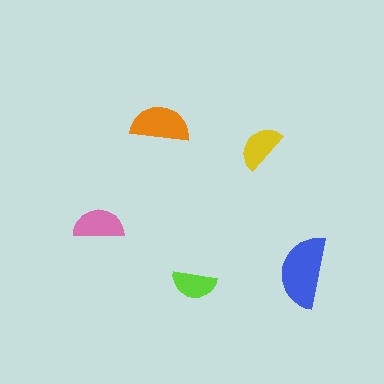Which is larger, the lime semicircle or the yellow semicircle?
The yellow one.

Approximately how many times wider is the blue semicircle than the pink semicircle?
About 1.5 times wider.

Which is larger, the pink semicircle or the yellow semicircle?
The pink one.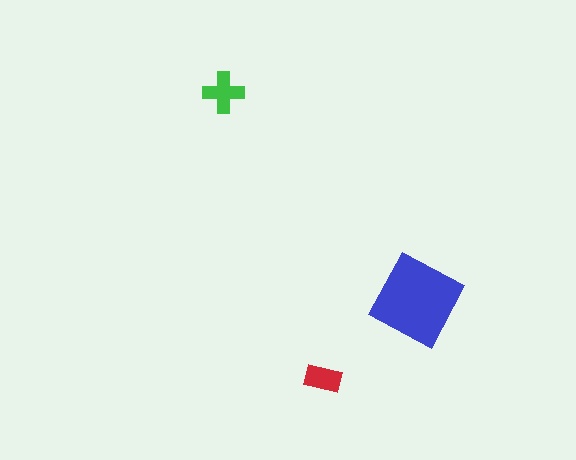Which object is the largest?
The blue diamond.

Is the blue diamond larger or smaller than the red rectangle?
Larger.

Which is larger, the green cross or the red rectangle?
The green cross.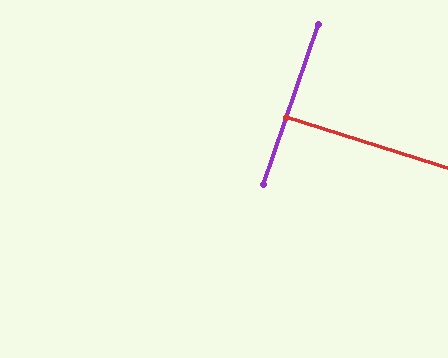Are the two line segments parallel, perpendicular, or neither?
Perpendicular — they meet at approximately 88°.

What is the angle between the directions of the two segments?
Approximately 88 degrees.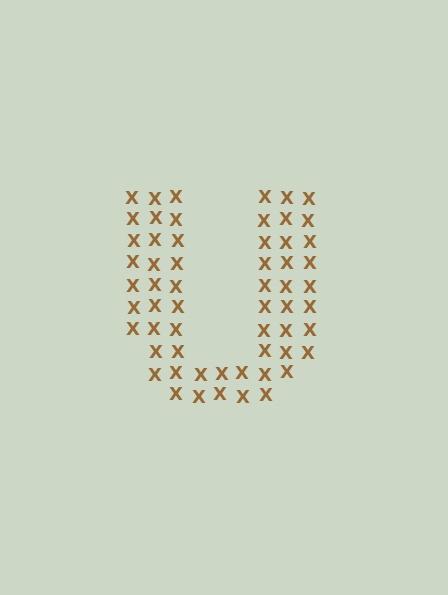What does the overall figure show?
The overall figure shows the letter U.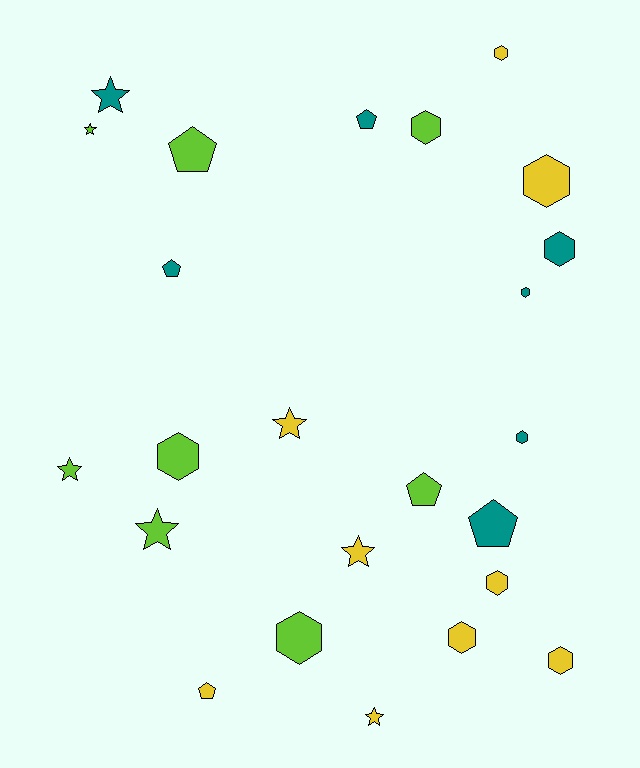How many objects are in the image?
There are 24 objects.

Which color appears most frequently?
Yellow, with 9 objects.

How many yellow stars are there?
There are 3 yellow stars.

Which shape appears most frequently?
Hexagon, with 11 objects.